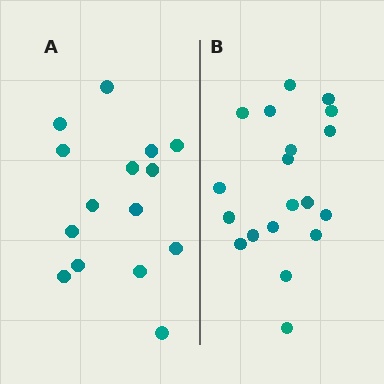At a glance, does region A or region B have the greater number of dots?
Region B (the right region) has more dots.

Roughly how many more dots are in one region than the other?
Region B has about 4 more dots than region A.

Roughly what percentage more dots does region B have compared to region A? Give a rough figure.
About 25% more.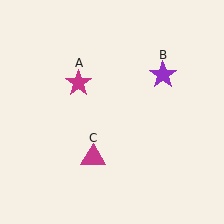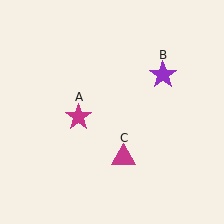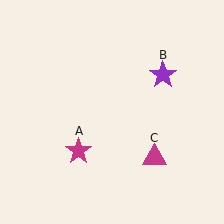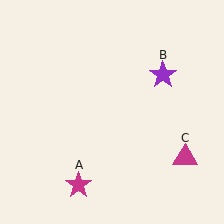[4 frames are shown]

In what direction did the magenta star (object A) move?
The magenta star (object A) moved down.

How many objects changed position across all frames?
2 objects changed position: magenta star (object A), magenta triangle (object C).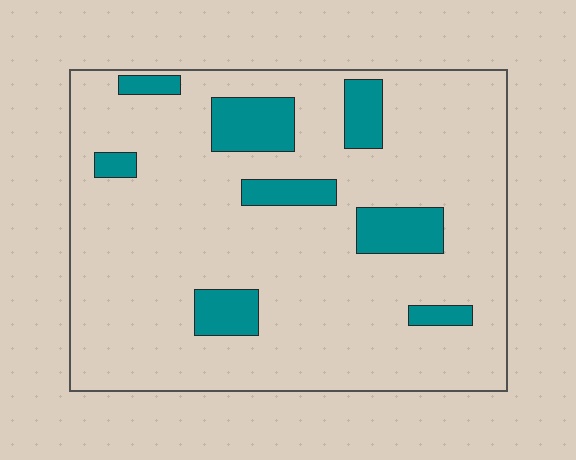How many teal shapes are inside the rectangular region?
8.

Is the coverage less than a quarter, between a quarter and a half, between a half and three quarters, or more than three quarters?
Less than a quarter.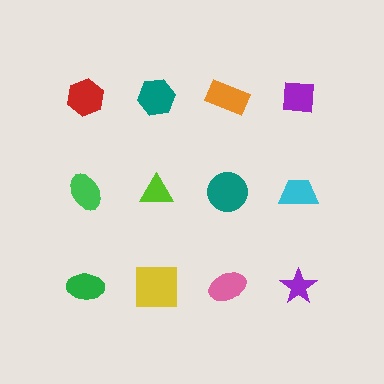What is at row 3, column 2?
A yellow square.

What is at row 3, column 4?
A purple star.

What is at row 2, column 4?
A cyan trapezoid.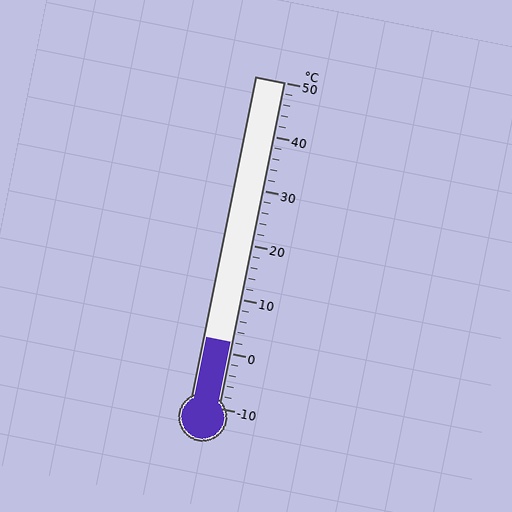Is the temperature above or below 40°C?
The temperature is below 40°C.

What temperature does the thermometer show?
The thermometer shows approximately 2°C.